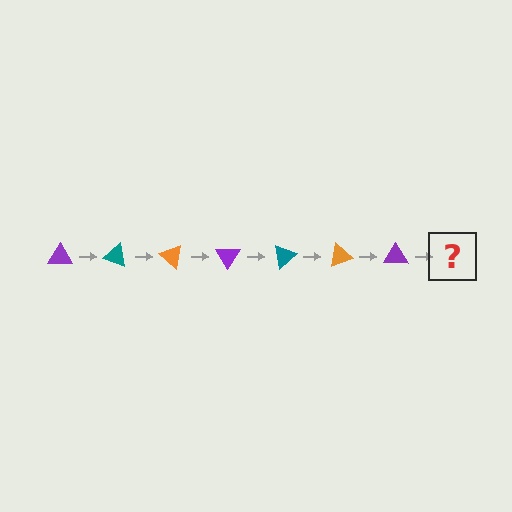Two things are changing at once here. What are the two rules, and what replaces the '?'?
The two rules are that it rotates 20 degrees each step and the color cycles through purple, teal, and orange. The '?' should be a teal triangle, rotated 140 degrees from the start.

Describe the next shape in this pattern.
It should be a teal triangle, rotated 140 degrees from the start.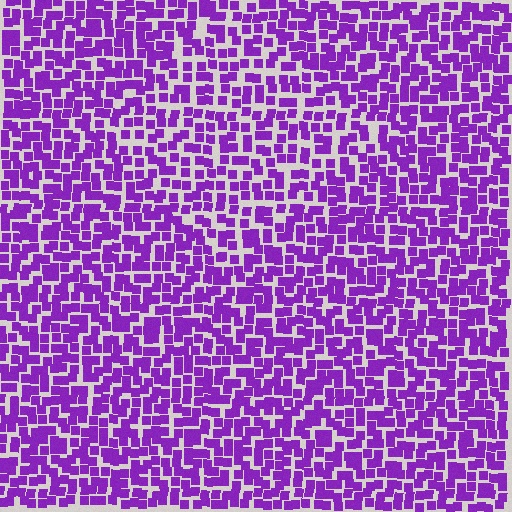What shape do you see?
I see a diamond.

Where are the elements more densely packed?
The elements are more densely packed outside the diamond boundary.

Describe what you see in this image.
The image contains small purple elements arranged at two different densities. A diamond-shaped region is visible where the elements are less densely packed than the surrounding area.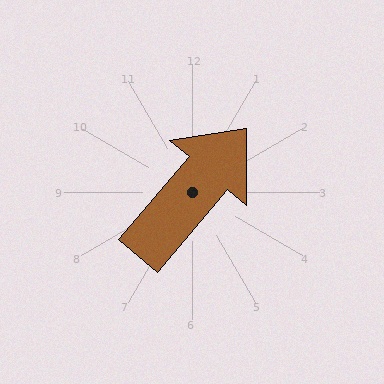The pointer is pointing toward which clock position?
Roughly 1 o'clock.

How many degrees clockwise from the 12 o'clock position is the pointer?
Approximately 40 degrees.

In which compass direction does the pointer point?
Northeast.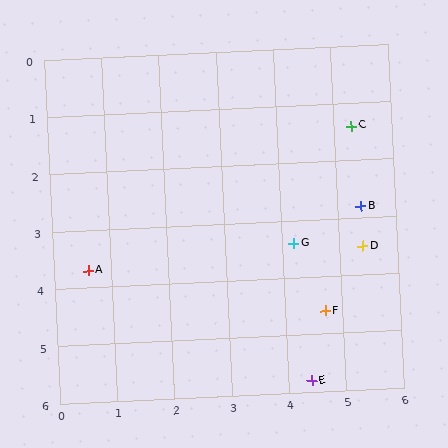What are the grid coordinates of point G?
Point G is at approximately (4.2, 3.4).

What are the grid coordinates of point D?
Point D is at approximately (5.4, 3.5).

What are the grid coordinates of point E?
Point E is at approximately (4.4, 5.8).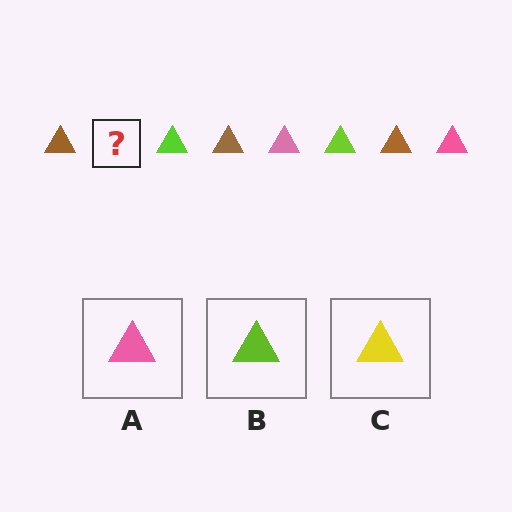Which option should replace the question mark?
Option A.